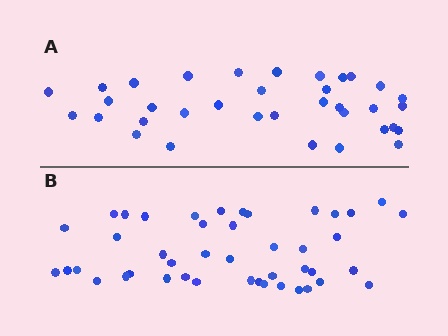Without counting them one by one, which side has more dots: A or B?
Region B (the bottom region) has more dots.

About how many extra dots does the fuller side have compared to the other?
Region B has roughly 8 or so more dots than region A.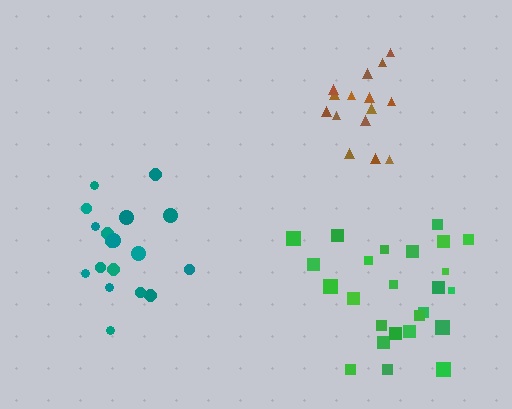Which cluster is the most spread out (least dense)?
Green.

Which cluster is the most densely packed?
Teal.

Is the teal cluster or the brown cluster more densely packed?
Teal.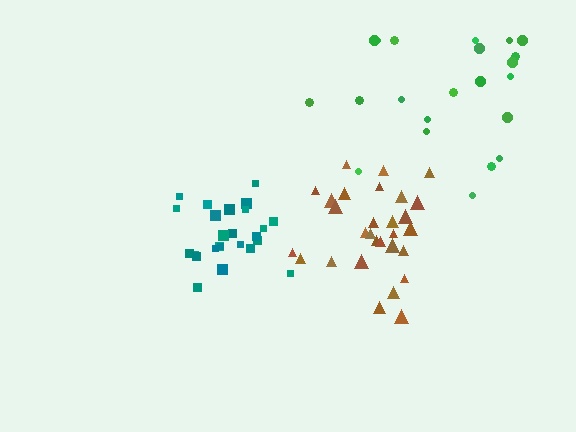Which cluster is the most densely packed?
Teal.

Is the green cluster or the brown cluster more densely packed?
Brown.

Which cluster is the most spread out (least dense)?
Green.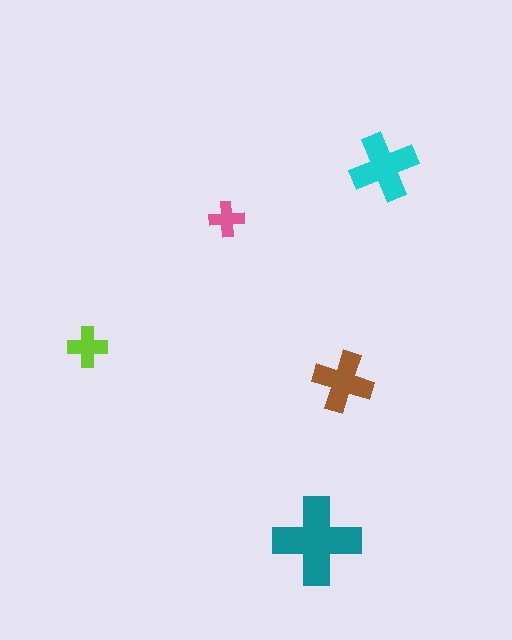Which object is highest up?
The cyan cross is topmost.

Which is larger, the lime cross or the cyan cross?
The cyan one.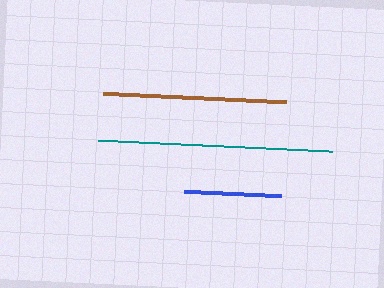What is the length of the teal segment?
The teal segment is approximately 233 pixels long.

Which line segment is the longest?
The teal line is the longest at approximately 233 pixels.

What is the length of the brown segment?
The brown segment is approximately 183 pixels long.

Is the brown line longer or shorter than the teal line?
The teal line is longer than the brown line.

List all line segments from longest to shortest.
From longest to shortest: teal, brown, blue.